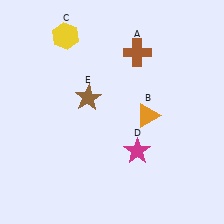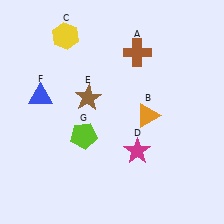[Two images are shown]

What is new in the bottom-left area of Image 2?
A lime pentagon (G) was added in the bottom-left area of Image 2.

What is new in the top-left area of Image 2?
A blue triangle (F) was added in the top-left area of Image 2.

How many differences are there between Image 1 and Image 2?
There are 2 differences between the two images.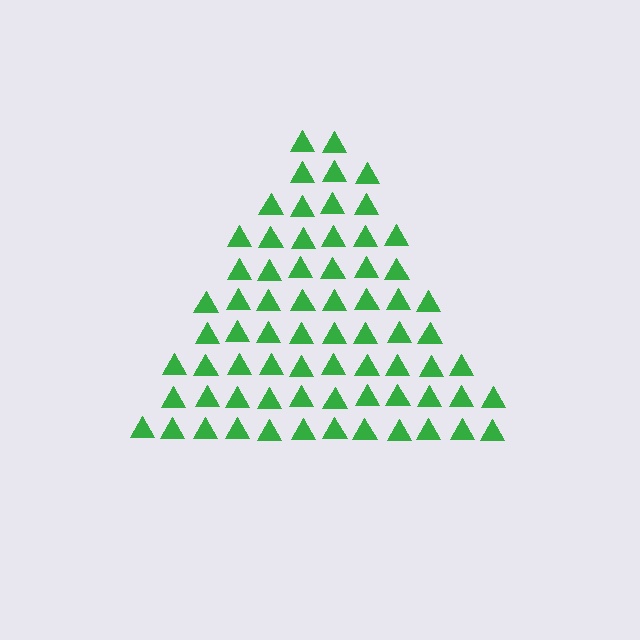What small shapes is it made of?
It is made of small triangles.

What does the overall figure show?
The overall figure shows a triangle.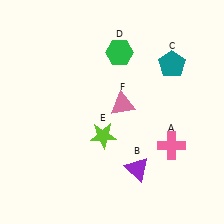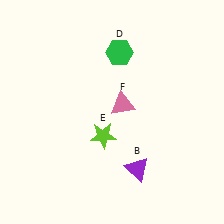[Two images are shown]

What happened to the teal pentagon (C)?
The teal pentagon (C) was removed in Image 2. It was in the top-right area of Image 1.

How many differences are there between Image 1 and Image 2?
There are 2 differences between the two images.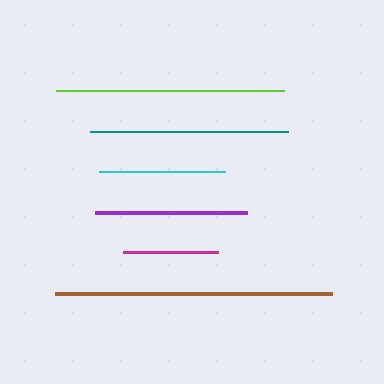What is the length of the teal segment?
The teal segment is approximately 198 pixels long.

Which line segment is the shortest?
The magenta line is the shortest at approximately 95 pixels.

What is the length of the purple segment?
The purple segment is approximately 151 pixels long.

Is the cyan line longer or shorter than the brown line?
The brown line is longer than the cyan line.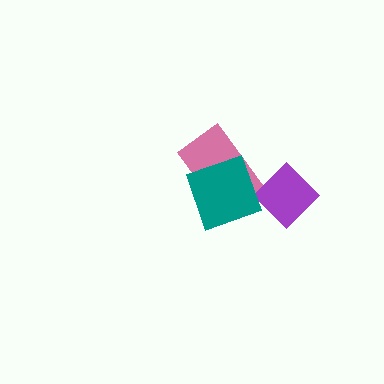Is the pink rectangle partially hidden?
Yes, it is partially covered by another shape.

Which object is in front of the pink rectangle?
The teal square is in front of the pink rectangle.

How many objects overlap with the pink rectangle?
1 object overlaps with the pink rectangle.